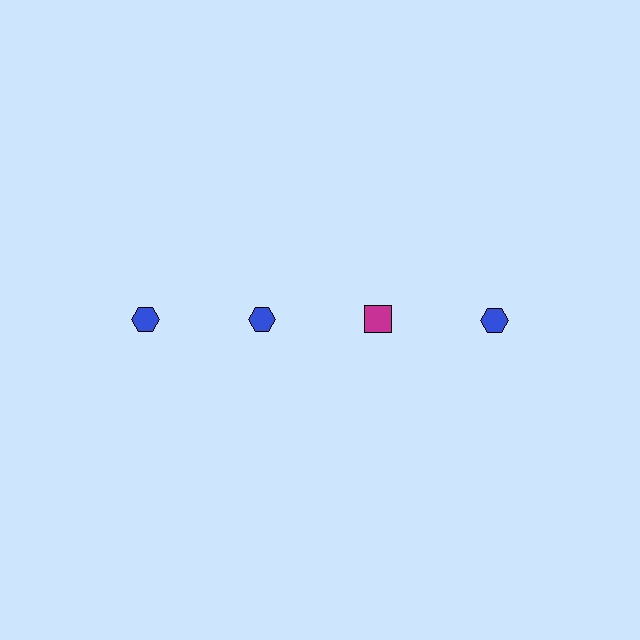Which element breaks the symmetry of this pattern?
The magenta square in the top row, center column breaks the symmetry. All other shapes are blue hexagons.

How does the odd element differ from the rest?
It differs in both color (magenta instead of blue) and shape (square instead of hexagon).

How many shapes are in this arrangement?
There are 4 shapes arranged in a grid pattern.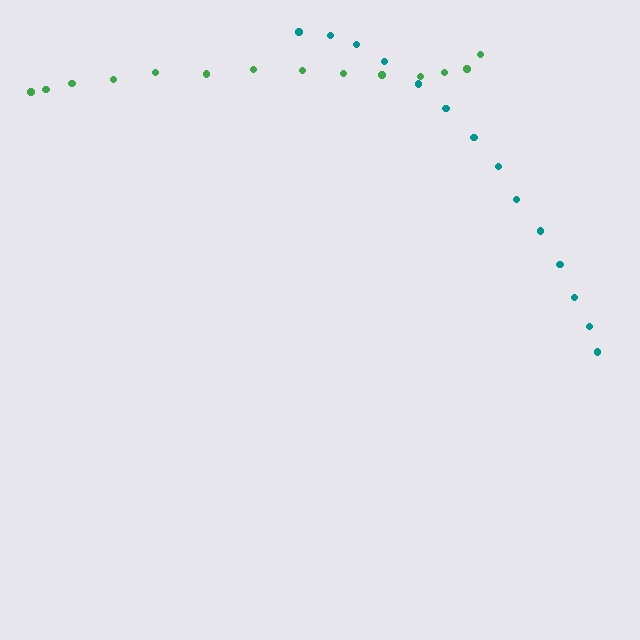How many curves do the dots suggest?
There are 2 distinct paths.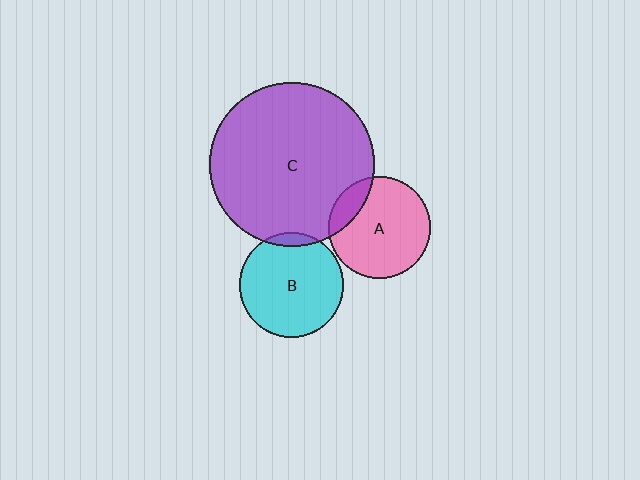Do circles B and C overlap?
Yes.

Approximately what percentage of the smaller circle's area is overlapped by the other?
Approximately 5%.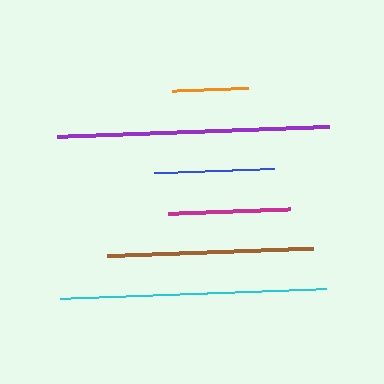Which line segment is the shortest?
The orange line is the shortest at approximately 76 pixels.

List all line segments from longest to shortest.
From longest to shortest: purple, cyan, brown, magenta, blue, orange.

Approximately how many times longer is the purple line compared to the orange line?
The purple line is approximately 3.6 times the length of the orange line.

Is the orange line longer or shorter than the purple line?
The purple line is longer than the orange line.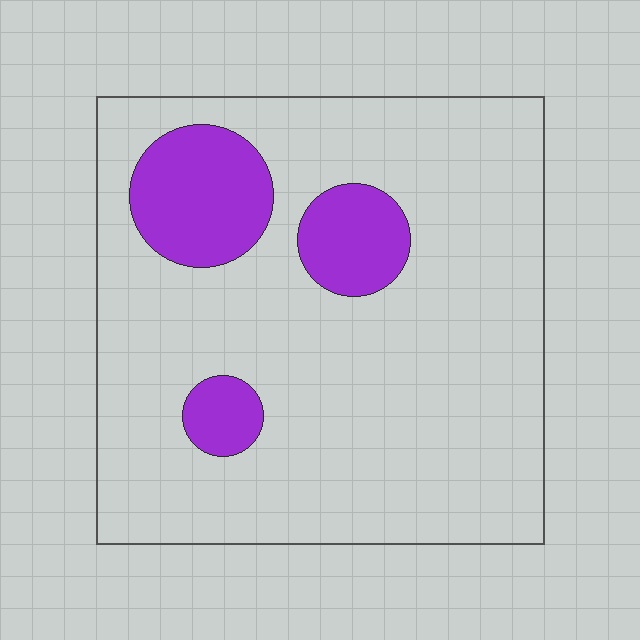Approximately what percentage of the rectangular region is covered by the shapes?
Approximately 15%.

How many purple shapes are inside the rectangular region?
3.